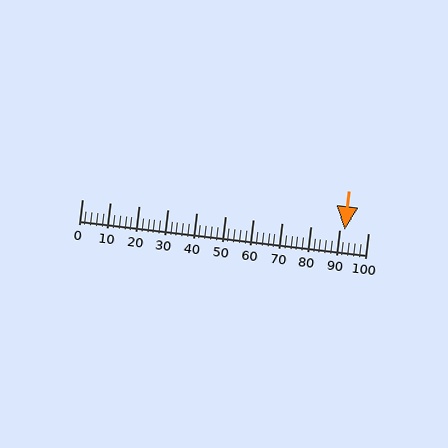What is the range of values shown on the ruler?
The ruler shows values from 0 to 100.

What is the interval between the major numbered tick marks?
The major tick marks are spaced 10 units apart.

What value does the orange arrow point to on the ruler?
The orange arrow points to approximately 92.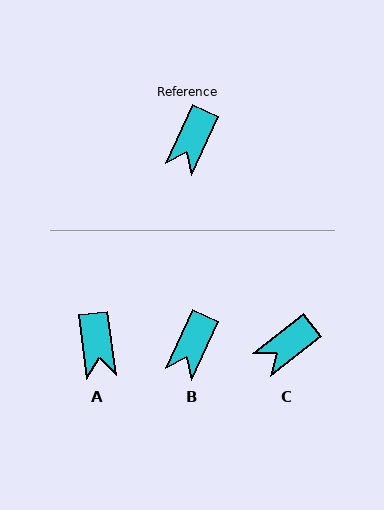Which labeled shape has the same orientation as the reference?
B.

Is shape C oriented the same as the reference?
No, it is off by about 27 degrees.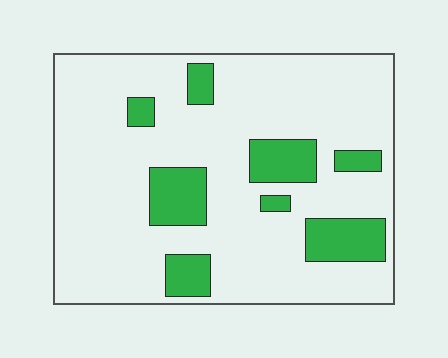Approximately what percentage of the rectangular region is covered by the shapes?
Approximately 20%.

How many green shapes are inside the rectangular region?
8.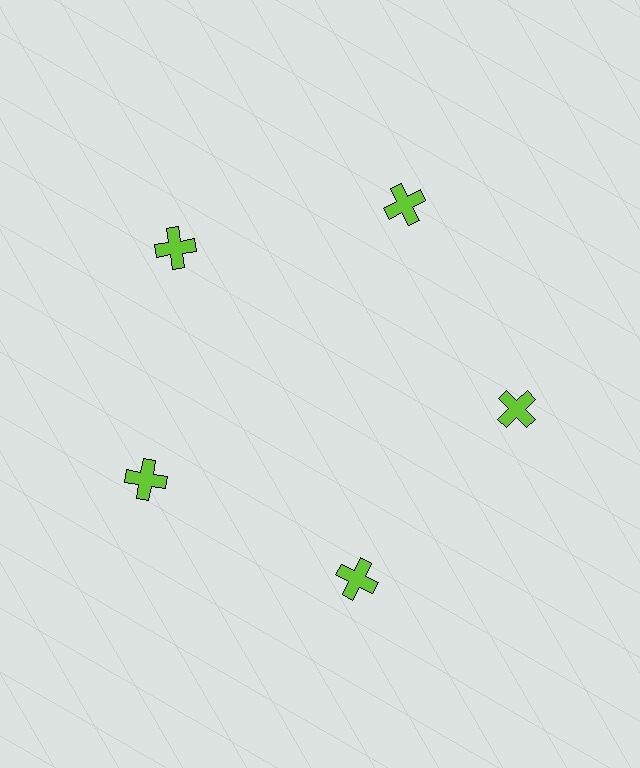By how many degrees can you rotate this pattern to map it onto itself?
The pattern maps onto itself every 72 degrees of rotation.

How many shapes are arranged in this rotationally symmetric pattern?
There are 5 shapes, arranged in 5 groups of 1.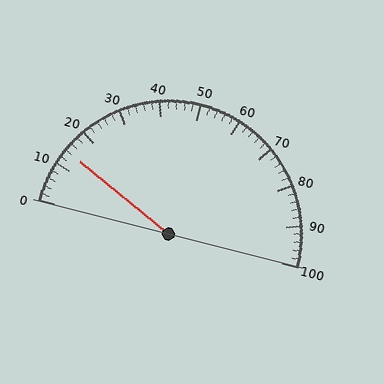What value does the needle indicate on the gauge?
The needle indicates approximately 14.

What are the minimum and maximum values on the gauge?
The gauge ranges from 0 to 100.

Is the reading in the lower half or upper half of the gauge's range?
The reading is in the lower half of the range (0 to 100).